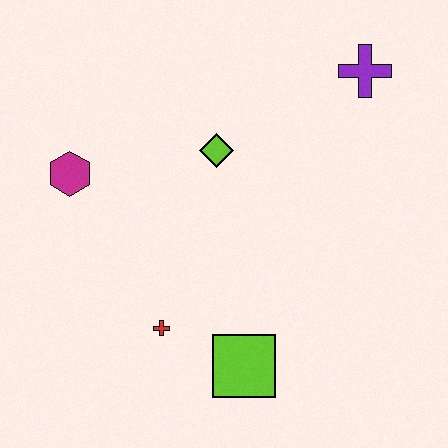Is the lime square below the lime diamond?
Yes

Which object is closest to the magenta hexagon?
The lime diamond is closest to the magenta hexagon.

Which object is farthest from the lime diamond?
The lime square is farthest from the lime diamond.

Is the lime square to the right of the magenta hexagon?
Yes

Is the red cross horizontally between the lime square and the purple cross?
No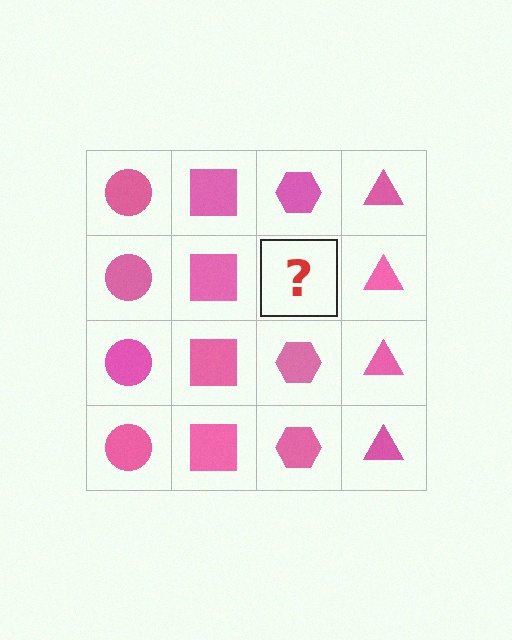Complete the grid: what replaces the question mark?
The question mark should be replaced with a pink hexagon.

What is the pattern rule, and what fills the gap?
The rule is that each column has a consistent shape. The gap should be filled with a pink hexagon.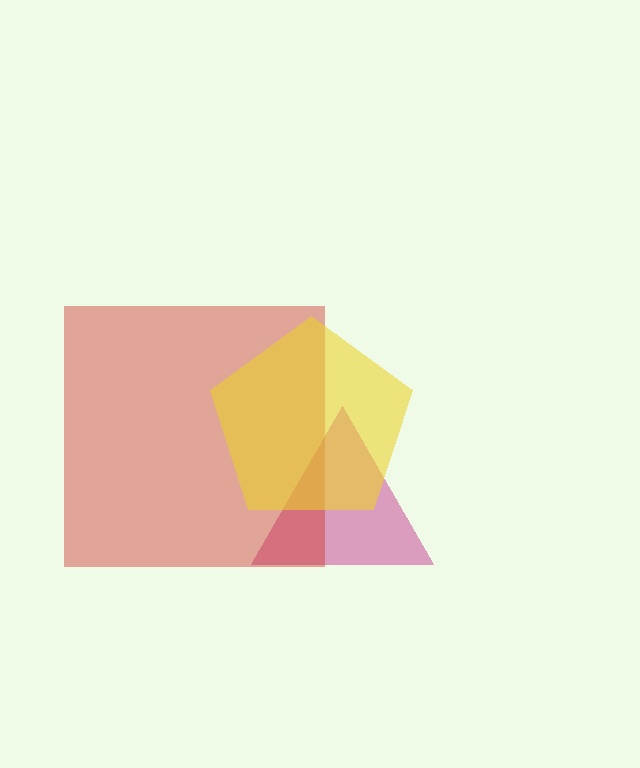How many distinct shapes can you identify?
There are 3 distinct shapes: a magenta triangle, a red square, a yellow pentagon.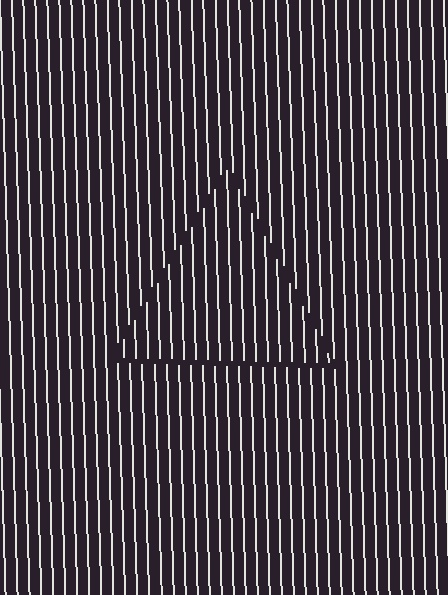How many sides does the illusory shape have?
3 sides — the line-ends trace a triangle.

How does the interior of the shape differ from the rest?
The interior of the shape contains the same grating, shifted by half a period — the contour is defined by the phase discontinuity where line-ends from the inner and outer gratings abut.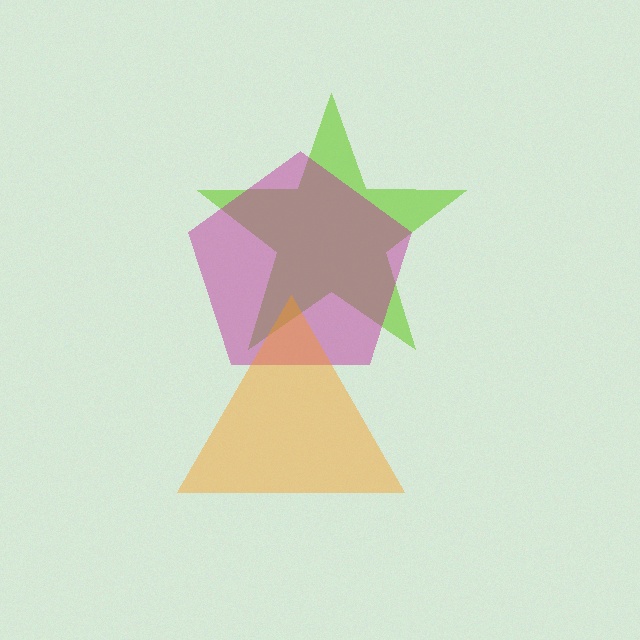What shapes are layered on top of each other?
The layered shapes are: a lime star, a magenta pentagon, an orange triangle.